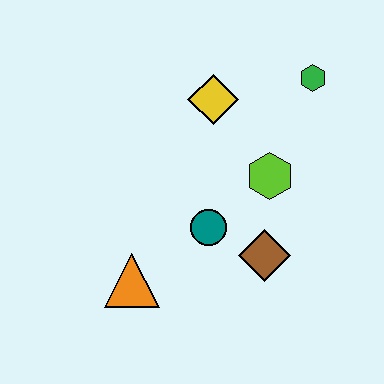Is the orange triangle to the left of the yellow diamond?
Yes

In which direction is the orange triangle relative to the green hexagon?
The orange triangle is below the green hexagon.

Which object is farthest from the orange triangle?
The green hexagon is farthest from the orange triangle.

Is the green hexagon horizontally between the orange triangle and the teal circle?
No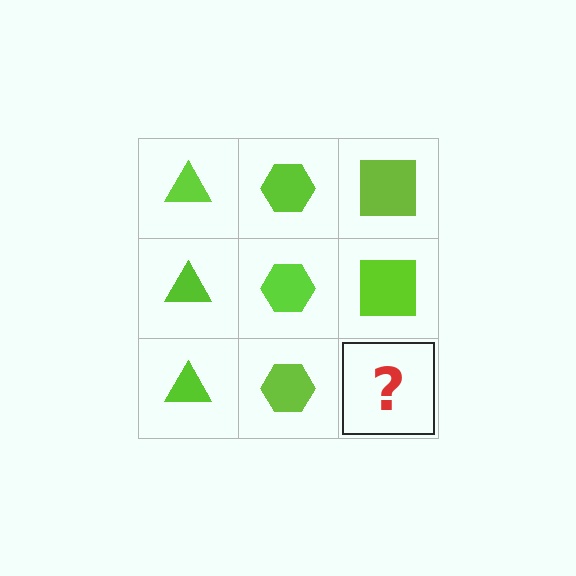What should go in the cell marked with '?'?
The missing cell should contain a lime square.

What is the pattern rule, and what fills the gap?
The rule is that each column has a consistent shape. The gap should be filled with a lime square.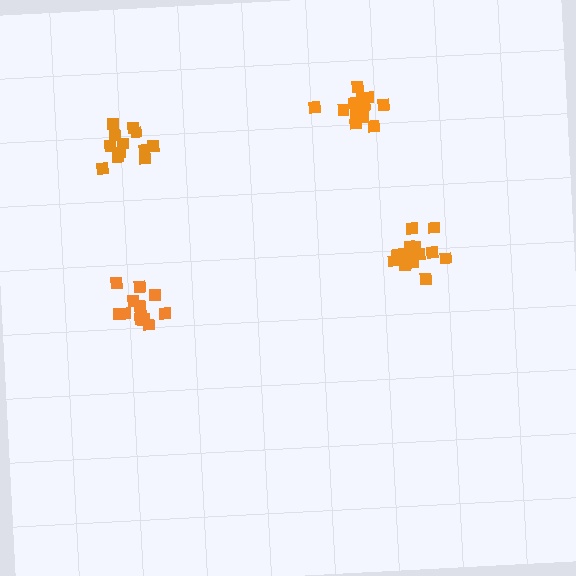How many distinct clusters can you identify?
There are 4 distinct clusters.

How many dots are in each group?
Group 1: 12 dots, Group 2: 13 dots, Group 3: 14 dots, Group 4: 14 dots (53 total).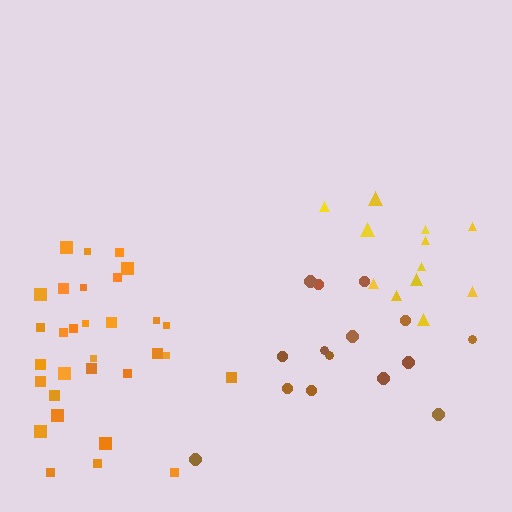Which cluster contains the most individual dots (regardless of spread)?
Orange (31).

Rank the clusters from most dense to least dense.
orange, yellow, brown.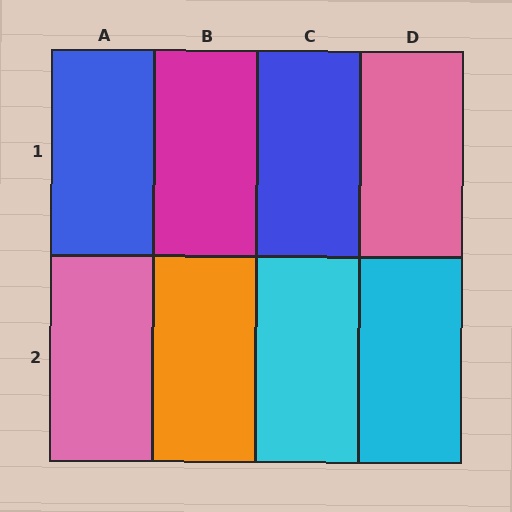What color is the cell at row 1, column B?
Magenta.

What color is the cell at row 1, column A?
Blue.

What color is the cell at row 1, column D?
Pink.